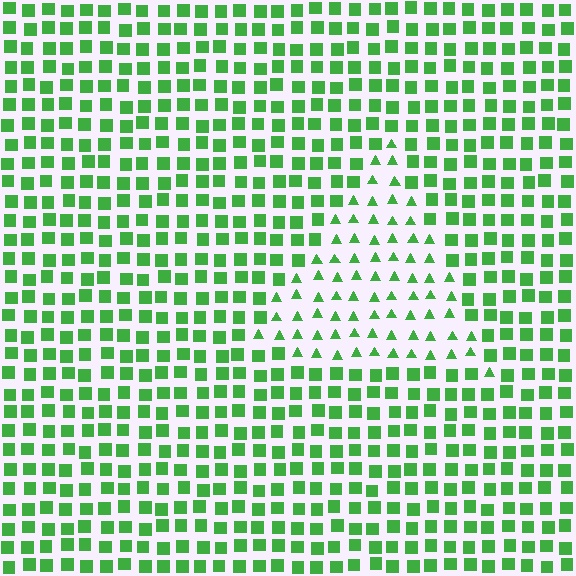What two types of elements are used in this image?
The image uses triangles inside the triangle region and squares outside it.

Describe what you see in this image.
The image is filled with small green elements arranged in a uniform grid. A triangle-shaped region contains triangles, while the surrounding area contains squares. The boundary is defined purely by the change in element shape.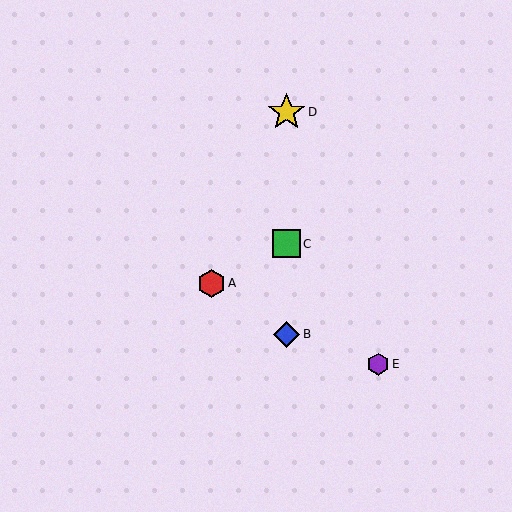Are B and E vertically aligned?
No, B is at x≈287 and E is at x≈378.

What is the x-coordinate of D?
Object D is at x≈287.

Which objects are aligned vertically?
Objects B, C, D are aligned vertically.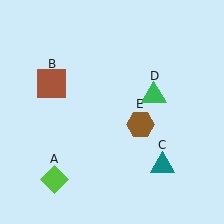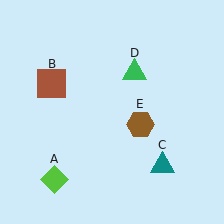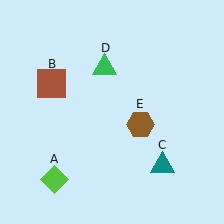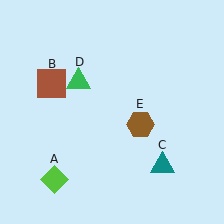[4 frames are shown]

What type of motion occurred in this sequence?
The green triangle (object D) rotated counterclockwise around the center of the scene.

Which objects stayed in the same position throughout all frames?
Lime diamond (object A) and brown square (object B) and teal triangle (object C) and brown hexagon (object E) remained stationary.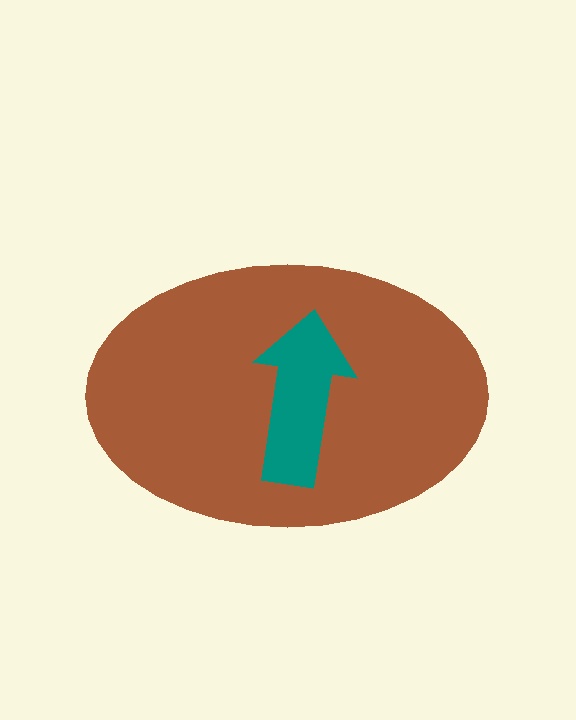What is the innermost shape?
The teal arrow.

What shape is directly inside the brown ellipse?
The teal arrow.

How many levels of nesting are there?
2.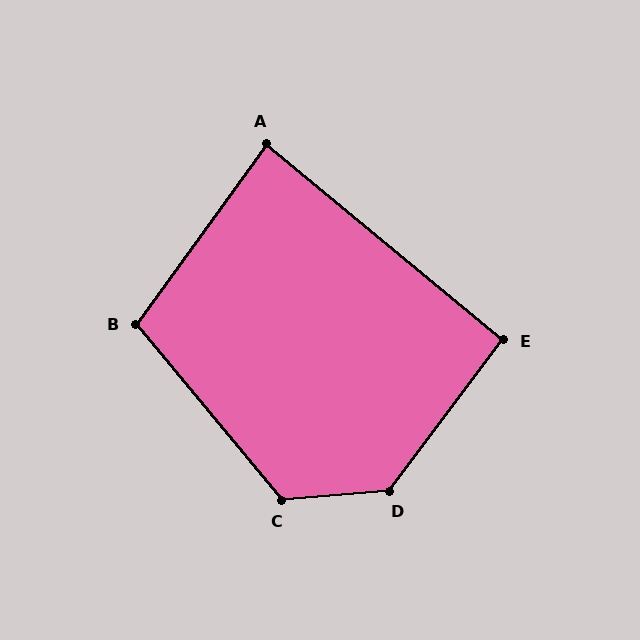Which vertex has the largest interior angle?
D, at approximately 132 degrees.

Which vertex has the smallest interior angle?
A, at approximately 86 degrees.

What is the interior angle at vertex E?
Approximately 93 degrees (approximately right).